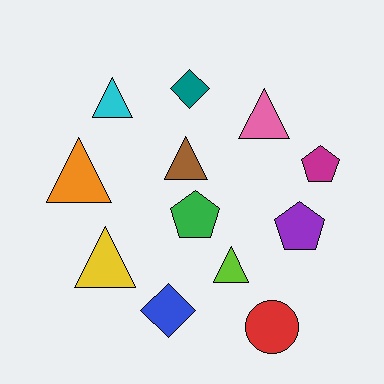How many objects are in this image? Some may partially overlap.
There are 12 objects.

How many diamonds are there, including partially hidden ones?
There are 2 diamonds.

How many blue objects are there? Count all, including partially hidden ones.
There is 1 blue object.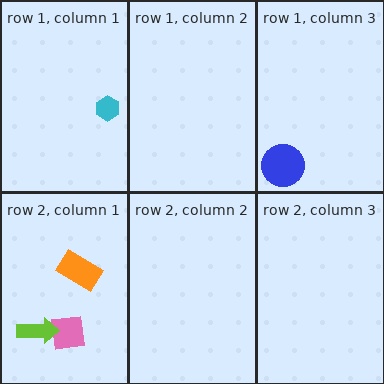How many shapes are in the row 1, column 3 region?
1.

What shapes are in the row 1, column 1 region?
The cyan hexagon.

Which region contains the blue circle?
The row 1, column 3 region.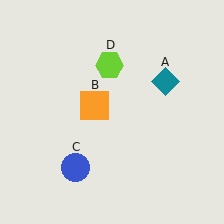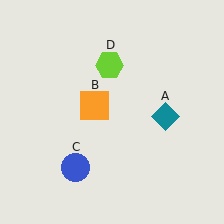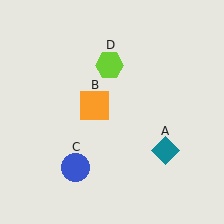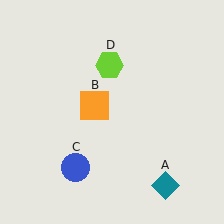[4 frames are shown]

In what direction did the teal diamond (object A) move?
The teal diamond (object A) moved down.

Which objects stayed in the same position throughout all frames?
Orange square (object B) and blue circle (object C) and lime hexagon (object D) remained stationary.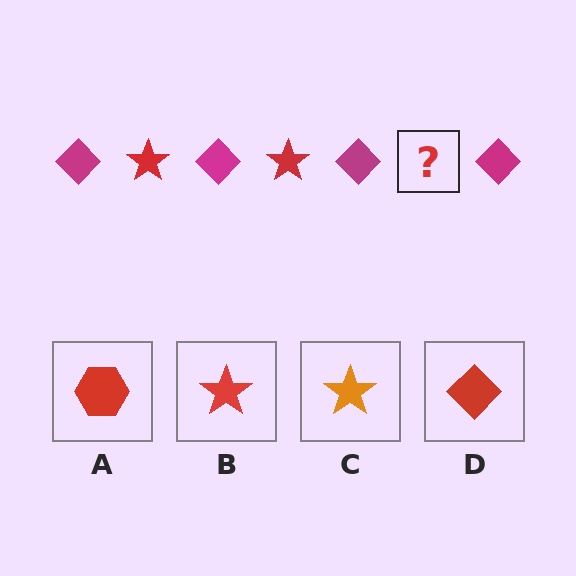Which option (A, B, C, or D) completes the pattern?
B.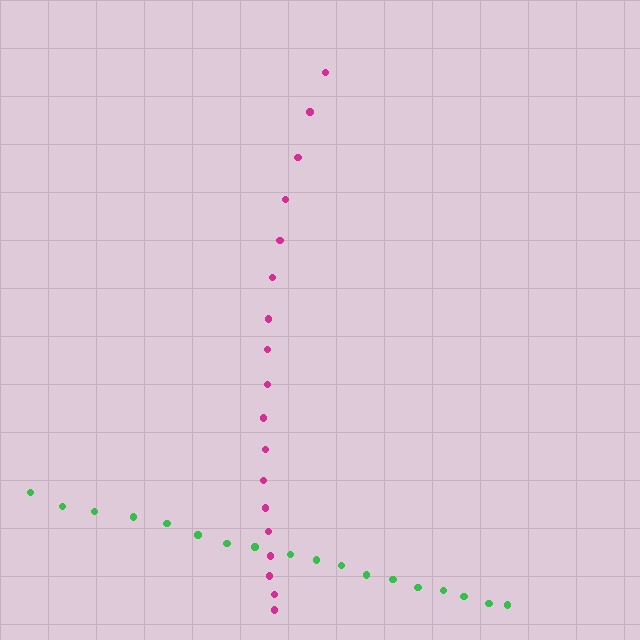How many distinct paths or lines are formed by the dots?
There are 2 distinct paths.